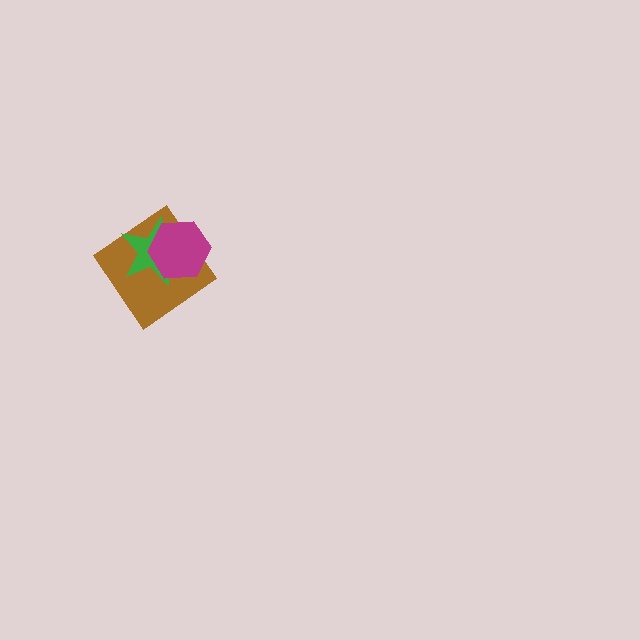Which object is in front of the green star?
The magenta hexagon is in front of the green star.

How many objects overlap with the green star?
2 objects overlap with the green star.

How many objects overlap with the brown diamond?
2 objects overlap with the brown diamond.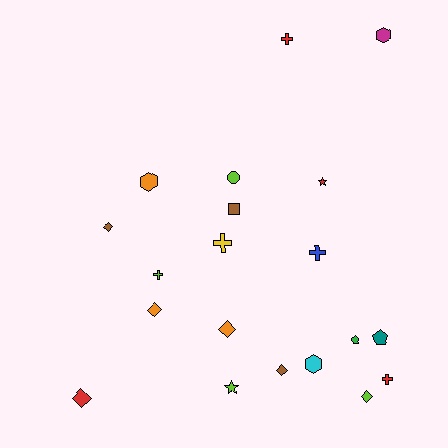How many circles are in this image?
There is 1 circle.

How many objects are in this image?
There are 20 objects.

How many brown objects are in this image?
There are 3 brown objects.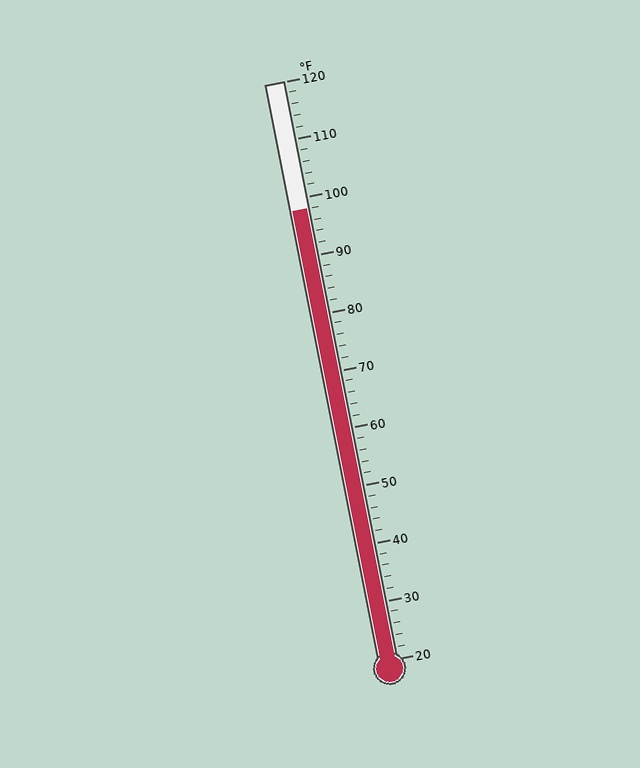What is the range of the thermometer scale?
The thermometer scale ranges from 20°F to 120°F.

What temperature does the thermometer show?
The thermometer shows approximately 98°F.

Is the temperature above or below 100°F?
The temperature is below 100°F.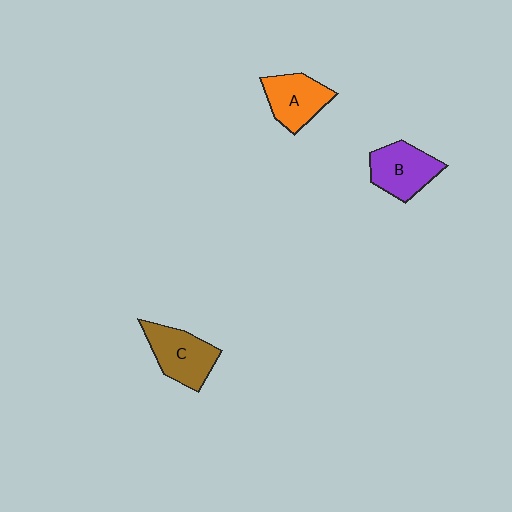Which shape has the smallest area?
Shape A (orange).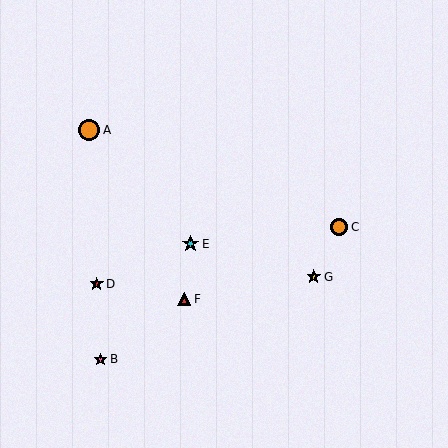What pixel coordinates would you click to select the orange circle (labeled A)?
Click at (89, 130) to select the orange circle A.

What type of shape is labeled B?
Shape B is a pink star.